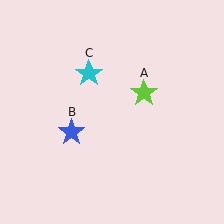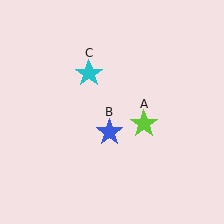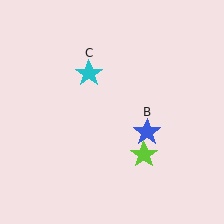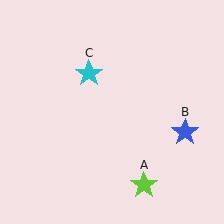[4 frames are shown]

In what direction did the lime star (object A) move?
The lime star (object A) moved down.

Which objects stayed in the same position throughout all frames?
Cyan star (object C) remained stationary.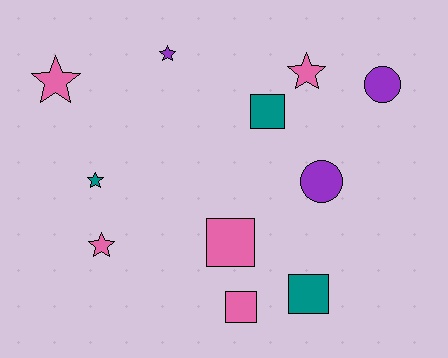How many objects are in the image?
There are 11 objects.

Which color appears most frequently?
Pink, with 5 objects.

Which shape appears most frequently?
Star, with 5 objects.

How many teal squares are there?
There are 2 teal squares.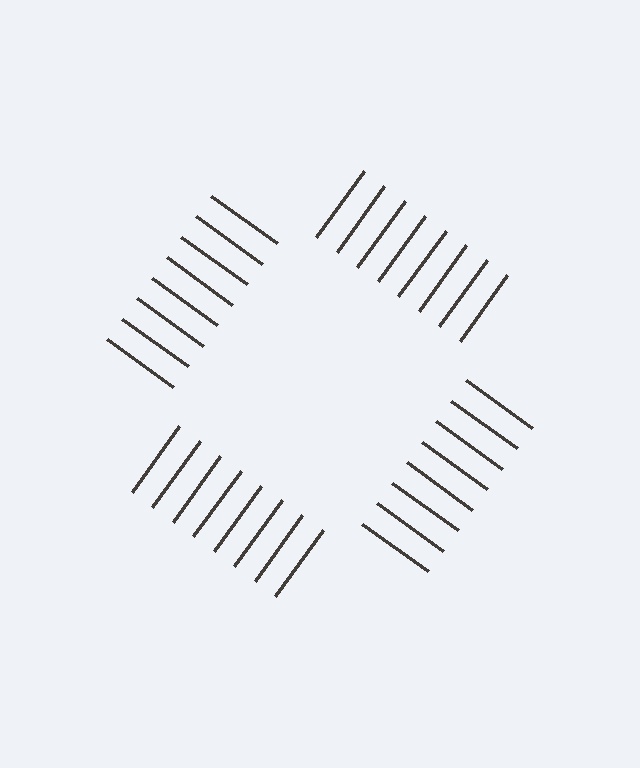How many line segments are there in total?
32 — 8 along each of the 4 edges.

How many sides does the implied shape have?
4 sides — the line-ends trace a square.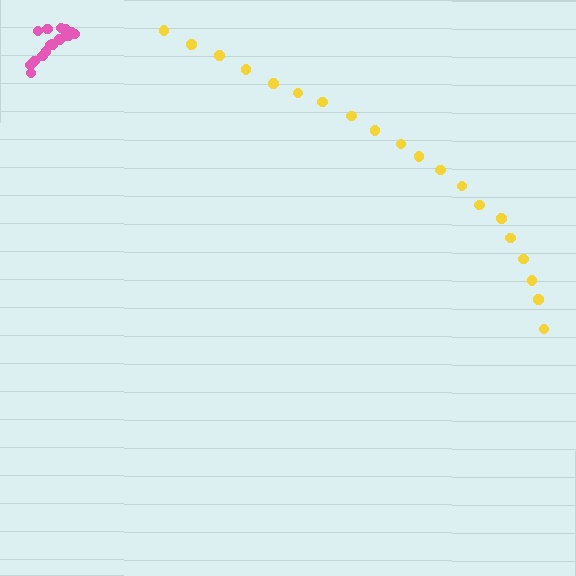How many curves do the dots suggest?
There are 2 distinct paths.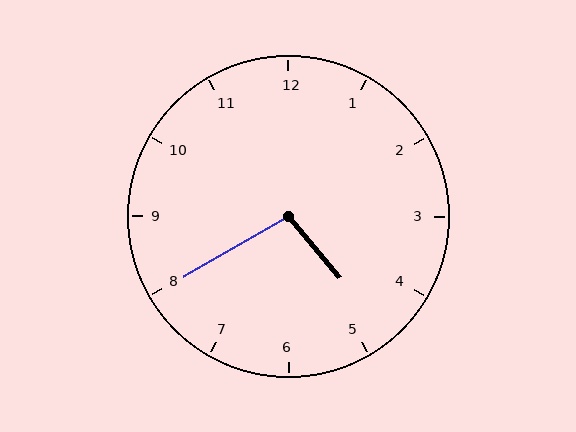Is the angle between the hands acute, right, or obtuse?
It is obtuse.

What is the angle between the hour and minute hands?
Approximately 100 degrees.